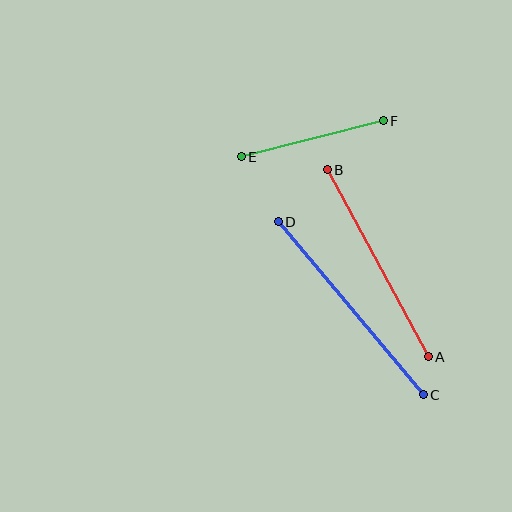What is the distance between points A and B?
The distance is approximately 213 pixels.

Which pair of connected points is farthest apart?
Points C and D are farthest apart.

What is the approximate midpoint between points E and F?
The midpoint is at approximately (312, 139) pixels.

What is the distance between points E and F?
The distance is approximately 147 pixels.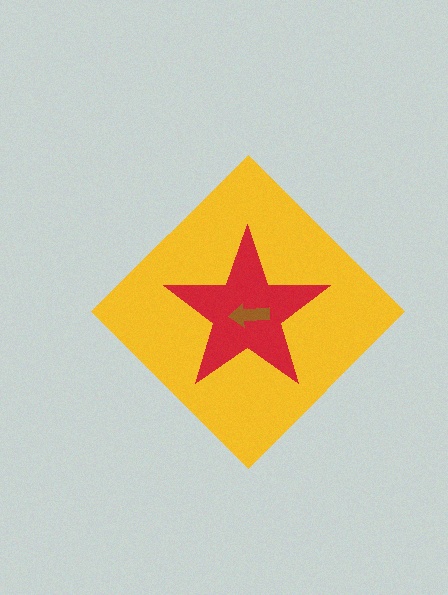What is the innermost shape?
The brown arrow.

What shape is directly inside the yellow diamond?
The red star.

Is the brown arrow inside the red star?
Yes.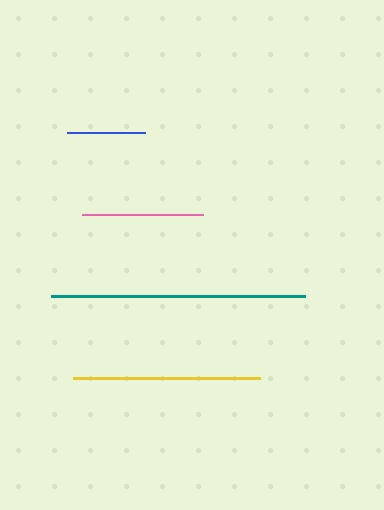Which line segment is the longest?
The teal line is the longest at approximately 254 pixels.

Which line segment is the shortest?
The blue line is the shortest at approximately 78 pixels.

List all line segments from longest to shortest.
From longest to shortest: teal, yellow, pink, blue.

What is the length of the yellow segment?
The yellow segment is approximately 187 pixels long.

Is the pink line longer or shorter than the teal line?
The teal line is longer than the pink line.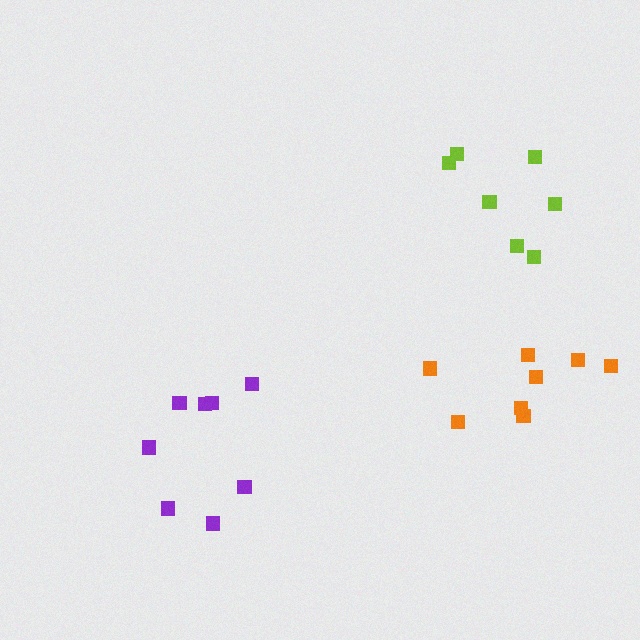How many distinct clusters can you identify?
There are 3 distinct clusters.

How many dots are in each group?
Group 1: 8 dots, Group 2: 8 dots, Group 3: 7 dots (23 total).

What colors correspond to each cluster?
The clusters are colored: orange, purple, lime.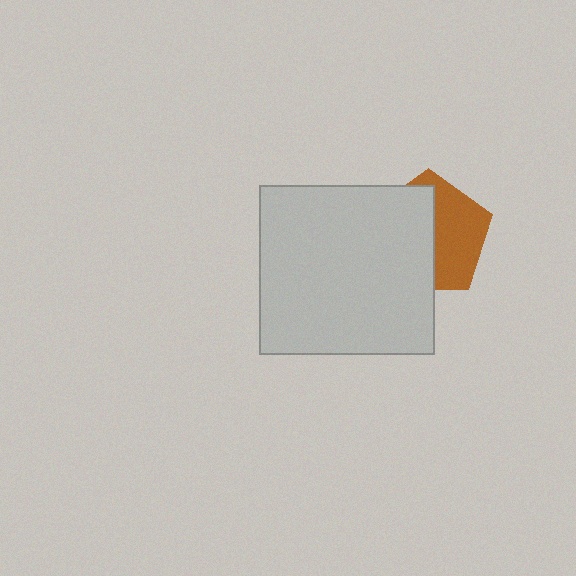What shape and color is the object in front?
The object in front is a light gray rectangle.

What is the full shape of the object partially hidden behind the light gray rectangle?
The partially hidden object is a brown pentagon.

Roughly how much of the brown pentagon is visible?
About half of it is visible (roughly 46%).